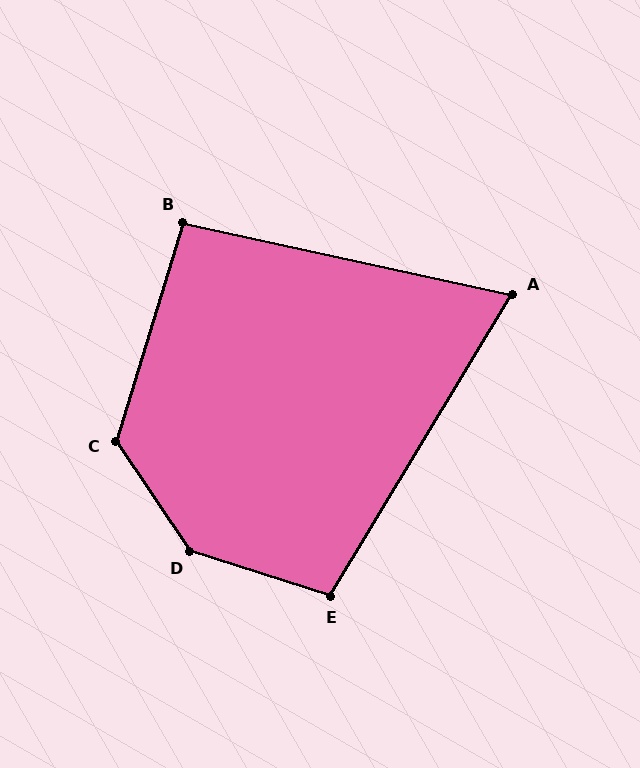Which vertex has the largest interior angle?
D, at approximately 141 degrees.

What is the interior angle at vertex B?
Approximately 95 degrees (approximately right).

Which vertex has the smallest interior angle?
A, at approximately 71 degrees.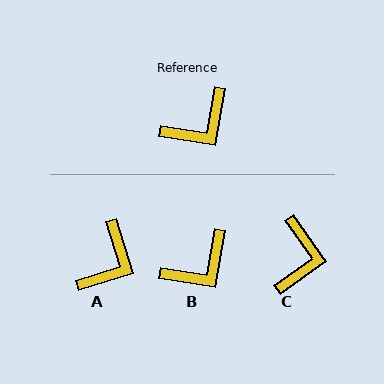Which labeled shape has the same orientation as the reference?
B.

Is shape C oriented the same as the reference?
No, it is off by about 45 degrees.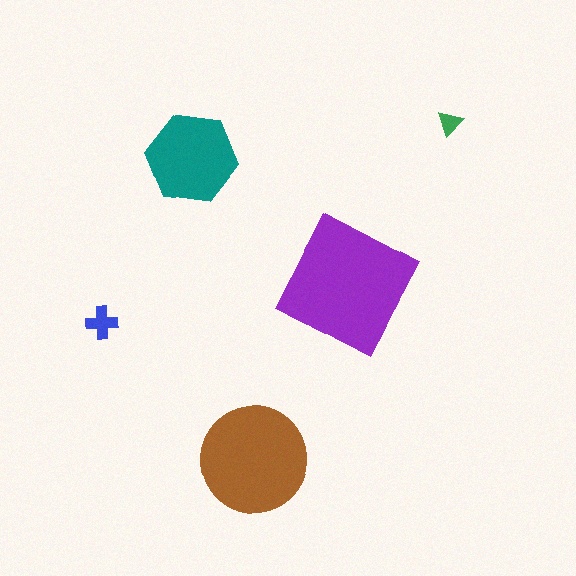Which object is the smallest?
The green triangle.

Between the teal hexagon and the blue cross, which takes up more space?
The teal hexagon.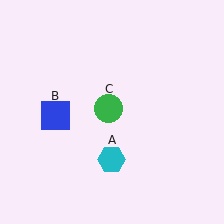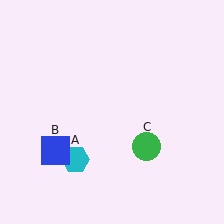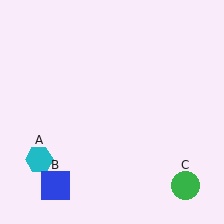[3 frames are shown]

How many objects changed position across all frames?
3 objects changed position: cyan hexagon (object A), blue square (object B), green circle (object C).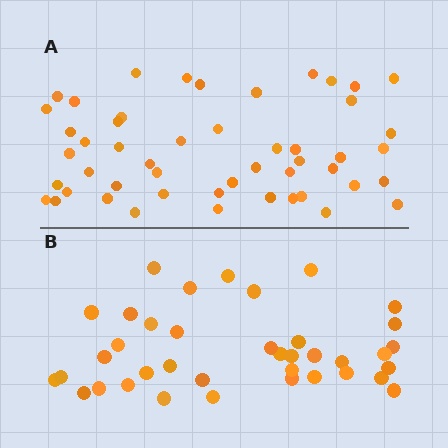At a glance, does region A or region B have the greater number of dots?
Region A (the top region) has more dots.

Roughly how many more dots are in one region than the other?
Region A has roughly 12 or so more dots than region B.